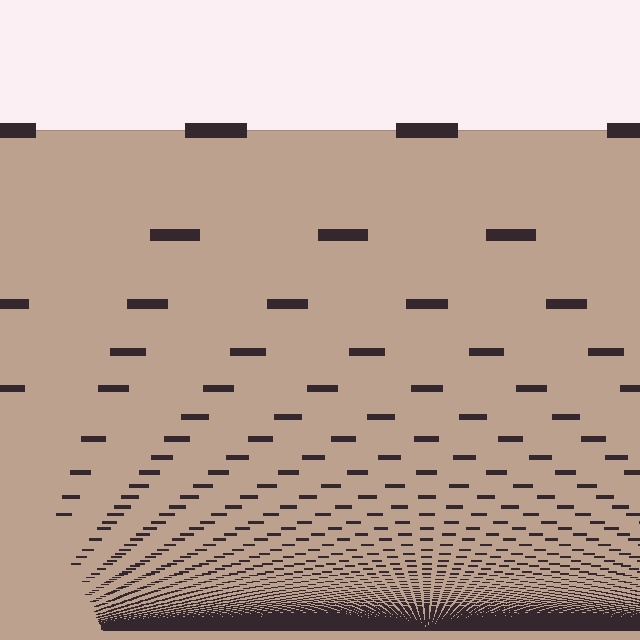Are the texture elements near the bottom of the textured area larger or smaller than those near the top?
Smaller. The gradient is inverted — elements near the bottom are smaller and denser.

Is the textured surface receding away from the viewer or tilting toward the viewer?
The surface appears to tilt toward the viewer. Texture elements get larger and sparser toward the top.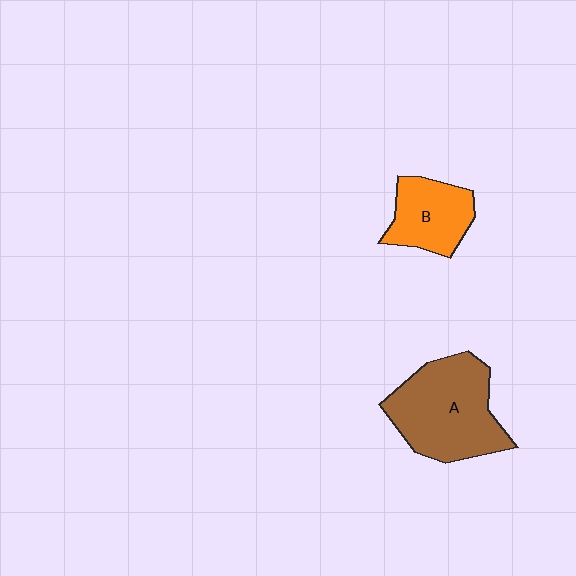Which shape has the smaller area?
Shape B (orange).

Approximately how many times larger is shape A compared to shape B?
Approximately 1.8 times.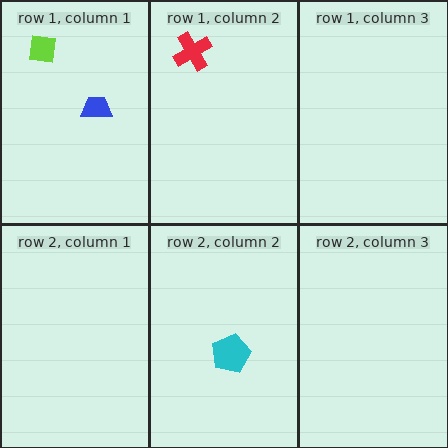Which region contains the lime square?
The row 1, column 1 region.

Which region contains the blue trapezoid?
The row 1, column 1 region.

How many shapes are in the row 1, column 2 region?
1.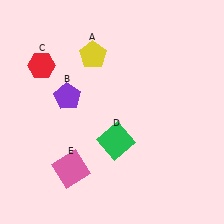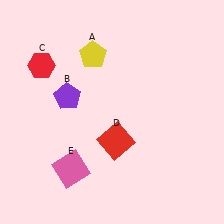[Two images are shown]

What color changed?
The square (D) changed from green in Image 1 to red in Image 2.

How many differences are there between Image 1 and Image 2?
There is 1 difference between the two images.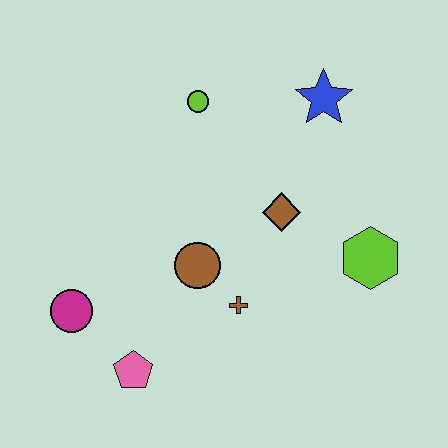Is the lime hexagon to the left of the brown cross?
No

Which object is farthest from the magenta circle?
The blue star is farthest from the magenta circle.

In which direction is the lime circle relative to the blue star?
The lime circle is to the left of the blue star.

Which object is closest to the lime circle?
The blue star is closest to the lime circle.